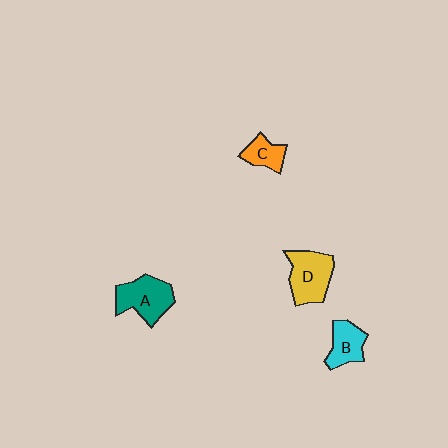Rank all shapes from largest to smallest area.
From largest to smallest: D (yellow), A (teal), B (cyan), C (orange).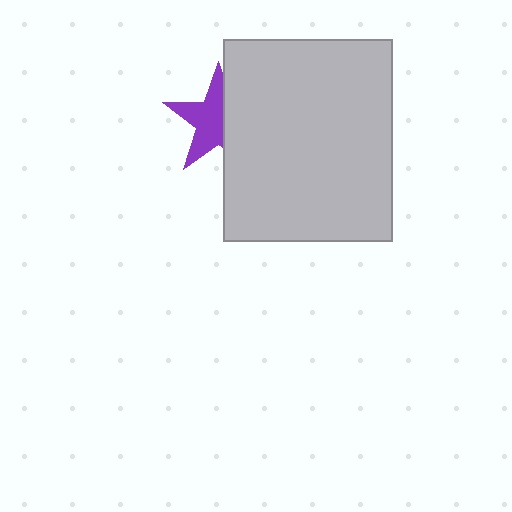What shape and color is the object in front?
The object in front is a light gray rectangle.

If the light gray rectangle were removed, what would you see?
You would see the complete purple star.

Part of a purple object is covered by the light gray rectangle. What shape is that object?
It is a star.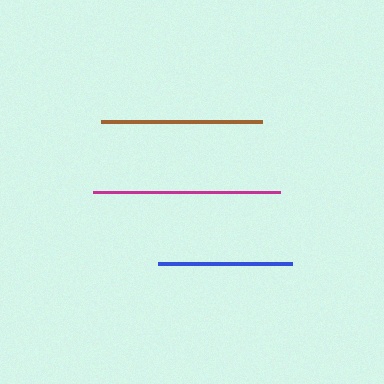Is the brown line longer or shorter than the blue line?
The brown line is longer than the blue line.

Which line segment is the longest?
The magenta line is the longest at approximately 187 pixels.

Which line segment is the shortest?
The blue line is the shortest at approximately 134 pixels.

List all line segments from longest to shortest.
From longest to shortest: magenta, brown, blue.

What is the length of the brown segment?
The brown segment is approximately 161 pixels long.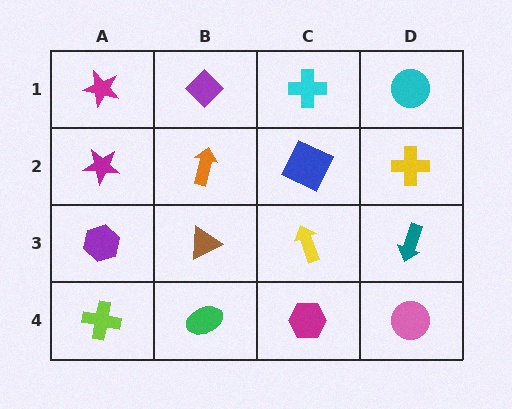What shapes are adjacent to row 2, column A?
A magenta star (row 1, column A), a purple hexagon (row 3, column A), an orange arrow (row 2, column B).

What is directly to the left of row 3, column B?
A purple hexagon.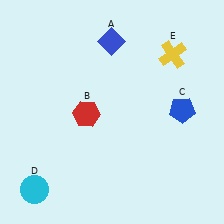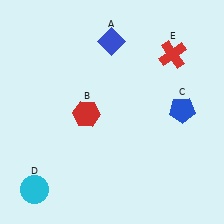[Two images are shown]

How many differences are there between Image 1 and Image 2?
There is 1 difference between the two images.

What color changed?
The cross (E) changed from yellow in Image 1 to red in Image 2.